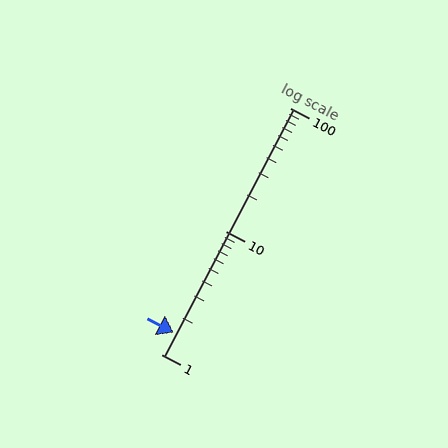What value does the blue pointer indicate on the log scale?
The pointer indicates approximately 1.5.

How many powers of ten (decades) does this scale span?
The scale spans 2 decades, from 1 to 100.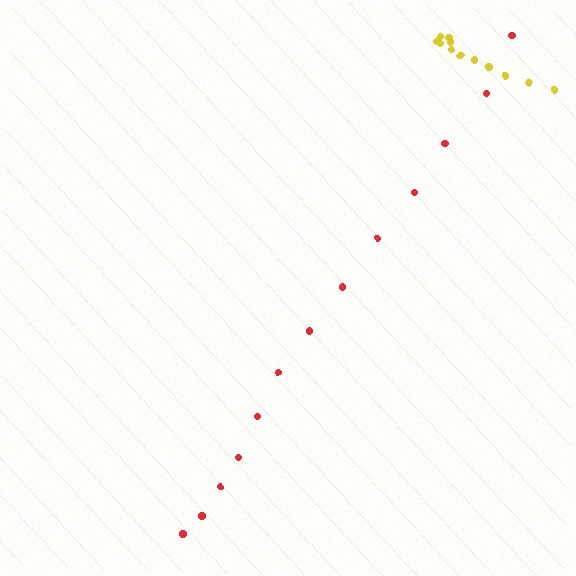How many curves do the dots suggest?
There are 2 distinct paths.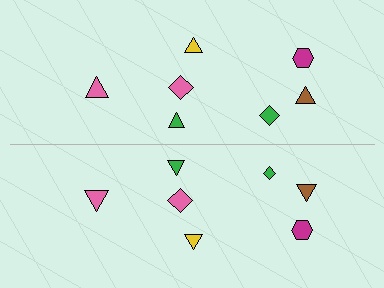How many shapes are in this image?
There are 14 shapes in this image.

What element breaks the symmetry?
The green diamond on the bottom side has a different size than its mirror counterpart.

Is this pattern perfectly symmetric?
No, the pattern is not perfectly symmetric. The green diamond on the bottom side has a different size than its mirror counterpart.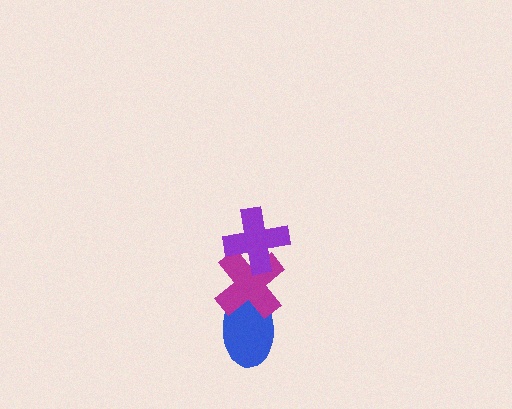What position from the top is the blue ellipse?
The blue ellipse is 3rd from the top.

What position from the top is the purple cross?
The purple cross is 1st from the top.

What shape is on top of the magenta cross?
The purple cross is on top of the magenta cross.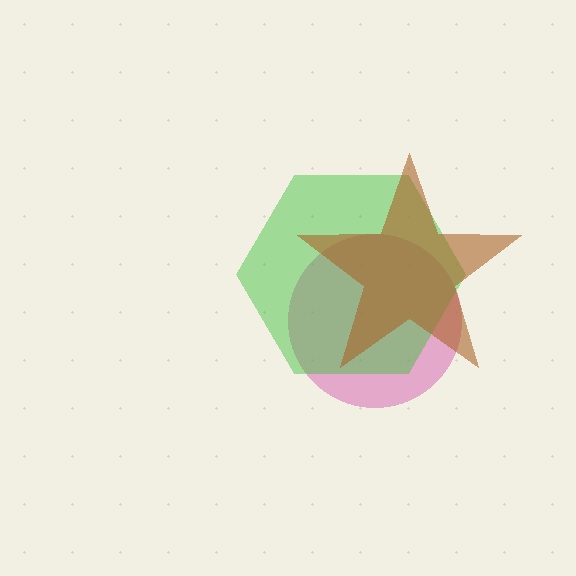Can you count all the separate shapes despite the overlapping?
Yes, there are 3 separate shapes.